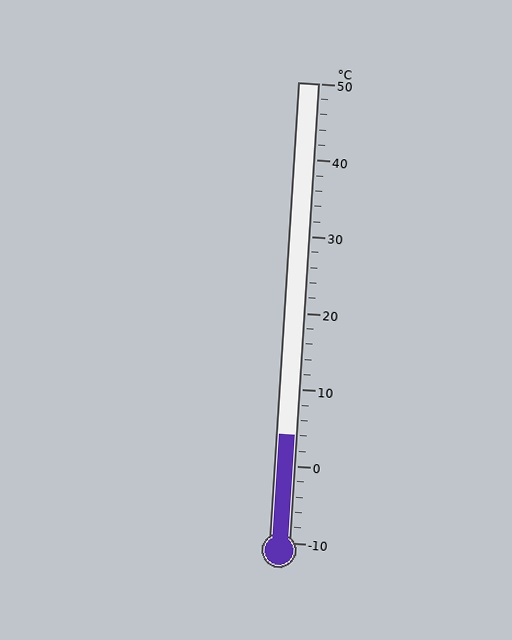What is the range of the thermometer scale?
The thermometer scale ranges from -10°C to 50°C.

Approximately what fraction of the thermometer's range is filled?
The thermometer is filled to approximately 25% of its range.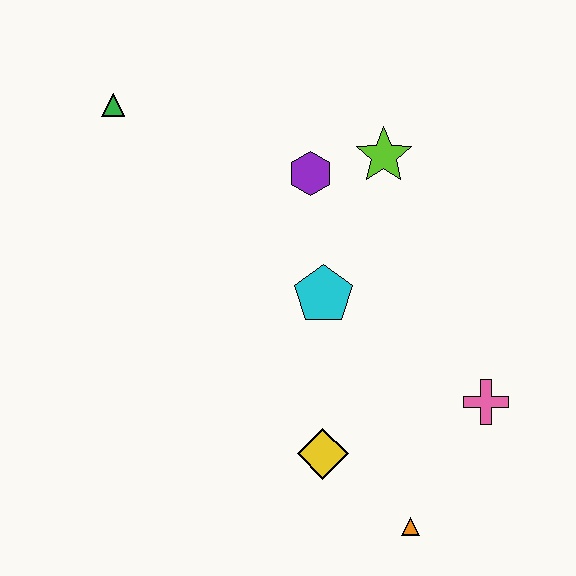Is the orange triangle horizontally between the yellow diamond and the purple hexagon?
No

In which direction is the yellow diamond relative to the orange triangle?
The yellow diamond is to the left of the orange triangle.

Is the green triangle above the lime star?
Yes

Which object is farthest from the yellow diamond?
The green triangle is farthest from the yellow diamond.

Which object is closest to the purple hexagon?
The lime star is closest to the purple hexagon.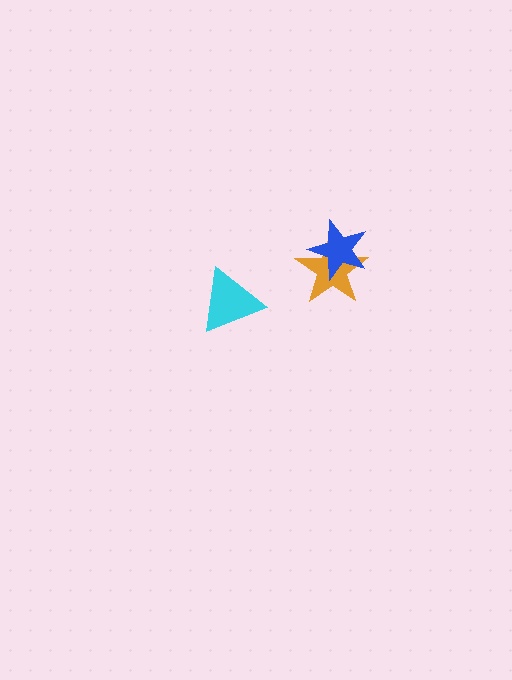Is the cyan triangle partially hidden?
No, no other shape covers it.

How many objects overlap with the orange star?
1 object overlaps with the orange star.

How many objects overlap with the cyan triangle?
0 objects overlap with the cyan triangle.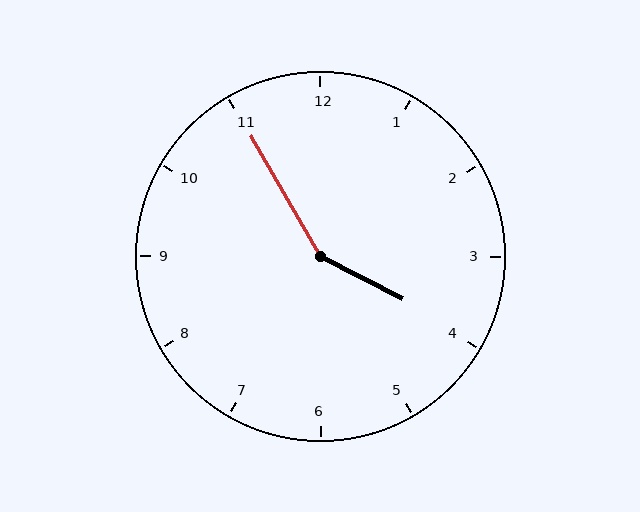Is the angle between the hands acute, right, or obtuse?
It is obtuse.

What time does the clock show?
3:55.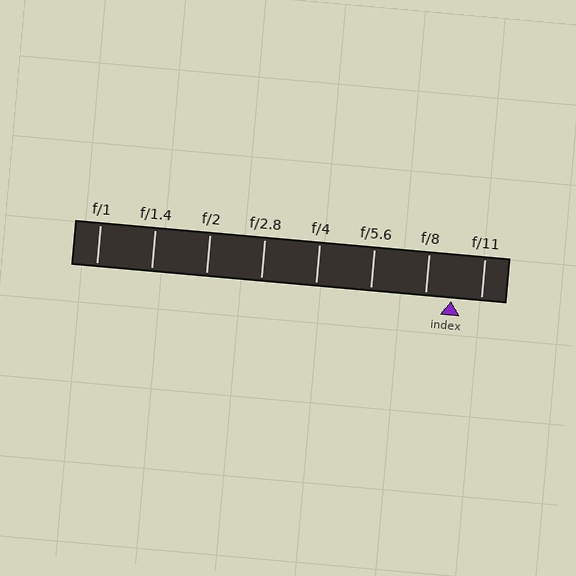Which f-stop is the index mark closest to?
The index mark is closest to f/8.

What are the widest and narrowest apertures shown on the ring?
The widest aperture shown is f/1 and the narrowest is f/11.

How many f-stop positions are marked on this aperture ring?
There are 8 f-stop positions marked.